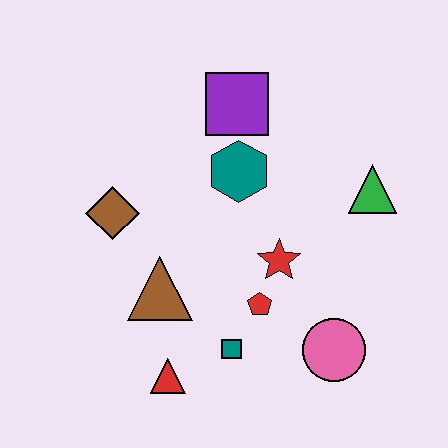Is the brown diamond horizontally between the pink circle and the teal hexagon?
No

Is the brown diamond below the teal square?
No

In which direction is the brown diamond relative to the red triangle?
The brown diamond is above the red triangle.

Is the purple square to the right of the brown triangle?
Yes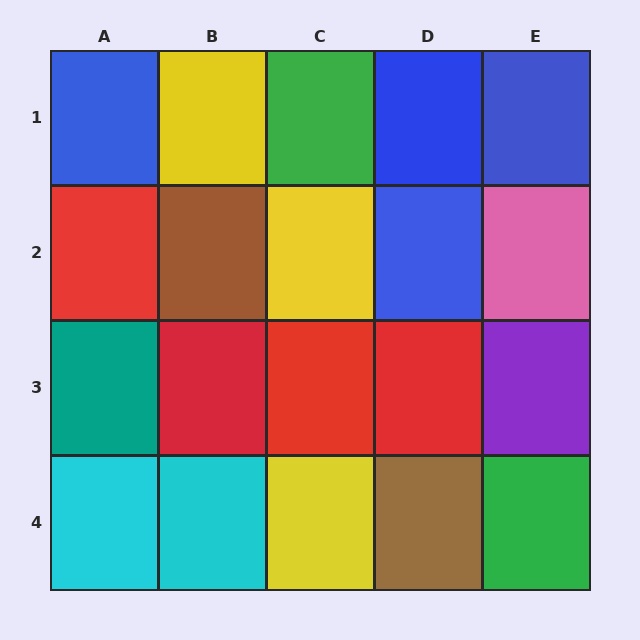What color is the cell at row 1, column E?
Blue.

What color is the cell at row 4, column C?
Yellow.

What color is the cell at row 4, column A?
Cyan.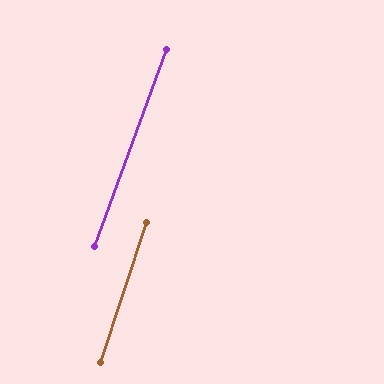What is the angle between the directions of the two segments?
Approximately 2 degrees.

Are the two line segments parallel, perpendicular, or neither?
Parallel — their directions differ by only 1.8°.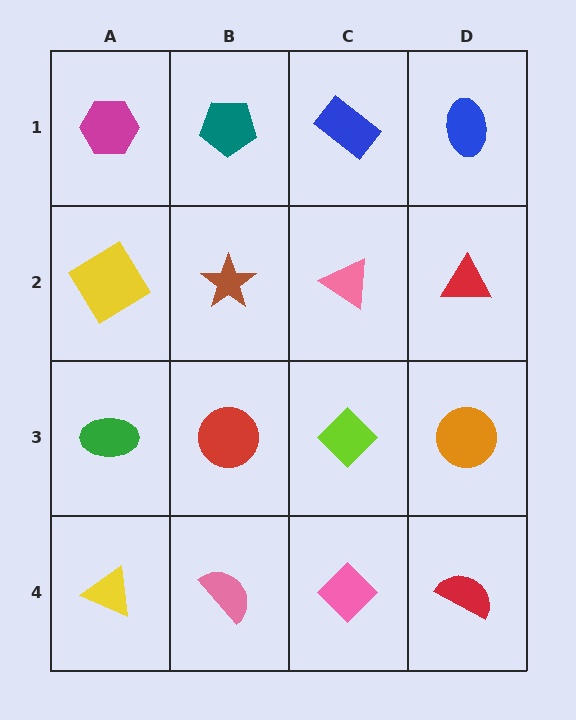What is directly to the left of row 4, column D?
A pink diamond.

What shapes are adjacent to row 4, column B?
A red circle (row 3, column B), a yellow triangle (row 4, column A), a pink diamond (row 4, column C).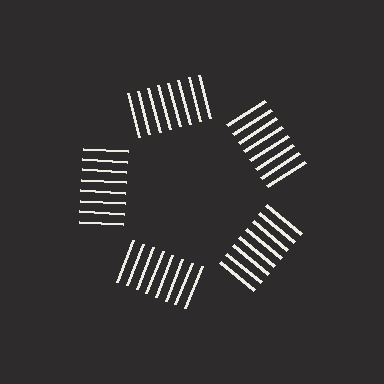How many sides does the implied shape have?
5 sides — the line-ends trace a pentagon.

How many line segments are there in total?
40 — 8 along each of the 5 edges.